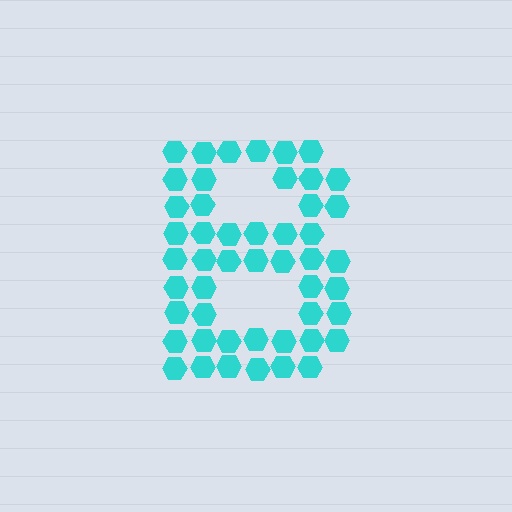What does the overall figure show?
The overall figure shows the letter B.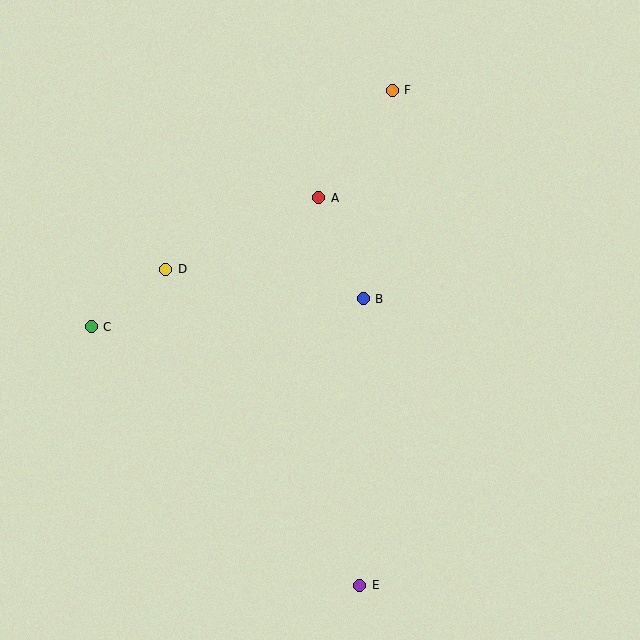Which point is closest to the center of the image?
Point B at (363, 299) is closest to the center.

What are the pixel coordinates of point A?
Point A is at (319, 198).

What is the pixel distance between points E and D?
The distance between E and D is 371 pixels.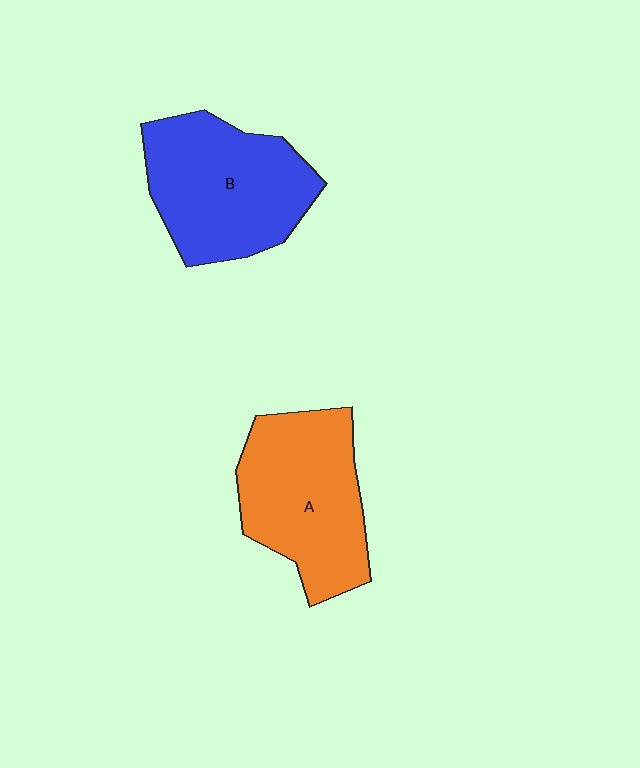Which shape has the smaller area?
Shape A (orange).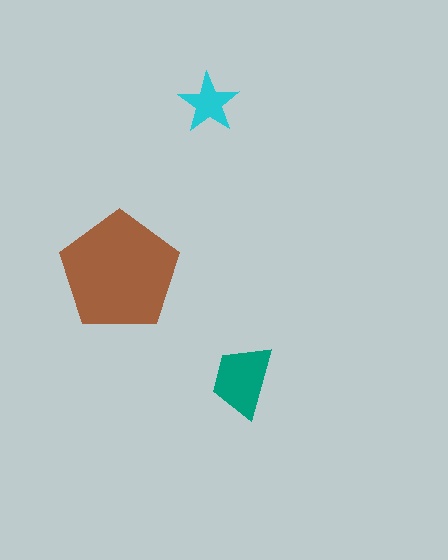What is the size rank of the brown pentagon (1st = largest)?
1st.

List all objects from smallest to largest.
The cyan star, the teal trapezoid, the brown pentagon.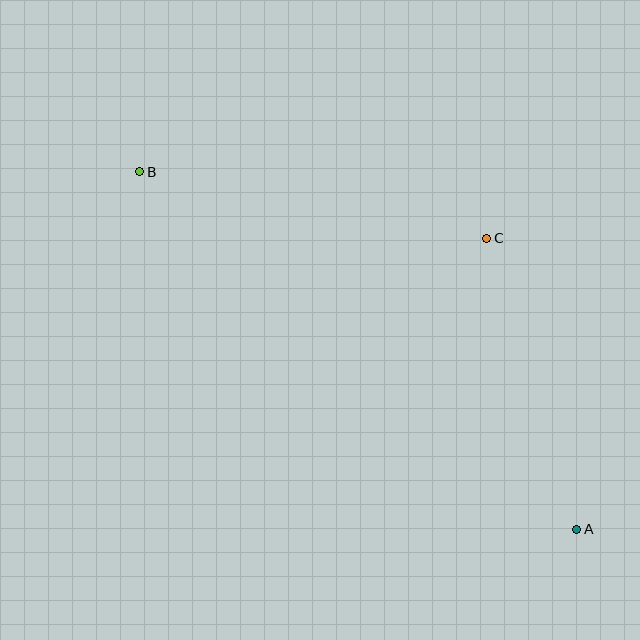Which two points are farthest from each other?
Points A and B are farthest from each other.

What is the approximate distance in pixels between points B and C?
The distance between B and C is approximately 353 pixels.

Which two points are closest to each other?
Points A and C are closest to each other.